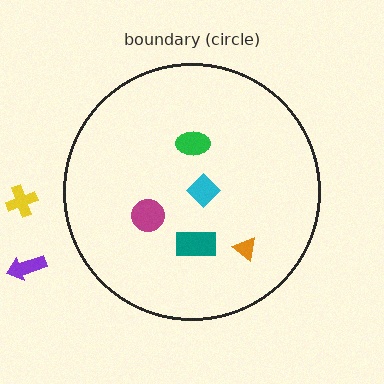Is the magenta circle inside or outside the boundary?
Inside.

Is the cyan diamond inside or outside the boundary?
Inside.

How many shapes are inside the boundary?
5 inside, 2 outside.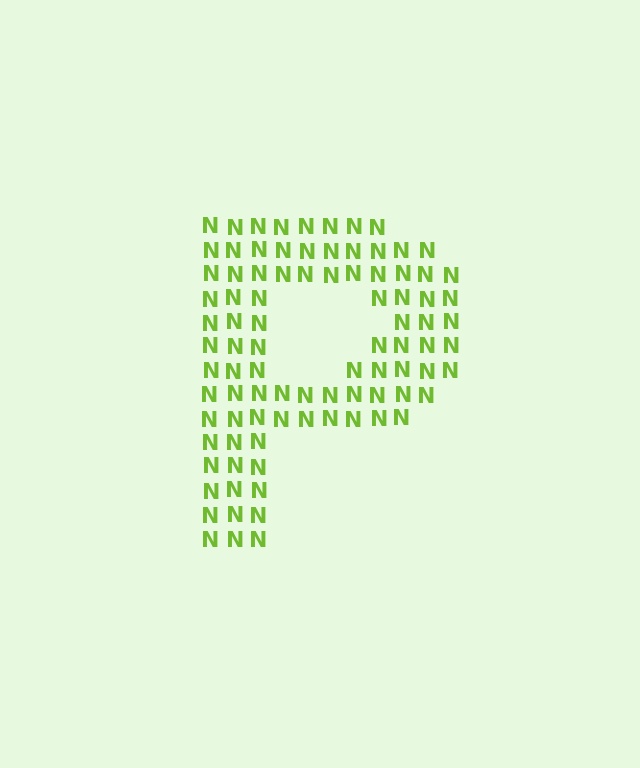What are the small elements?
The small elements are letter N's.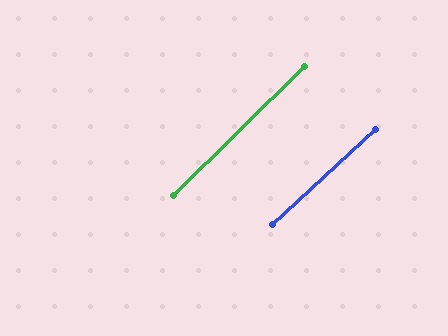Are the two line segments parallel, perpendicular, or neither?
Parallel — their directions differ by only 1.3°.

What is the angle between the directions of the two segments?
Approximately 1 degree.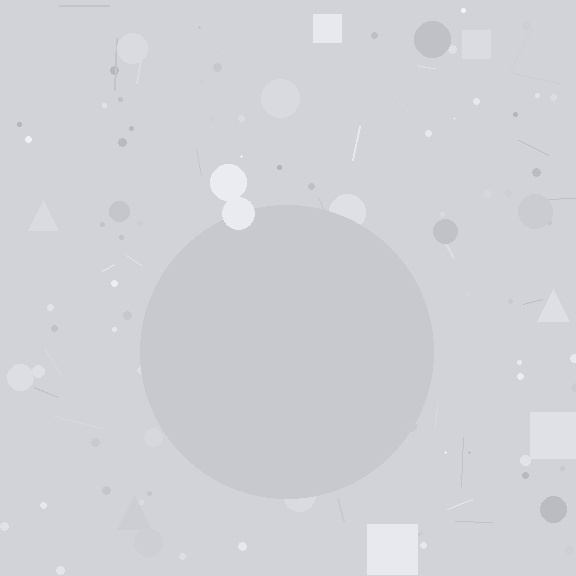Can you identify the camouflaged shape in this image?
The camouflaged shape is a circle.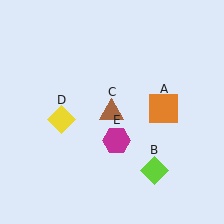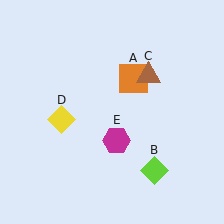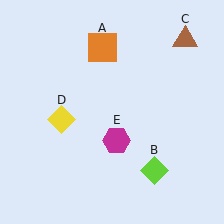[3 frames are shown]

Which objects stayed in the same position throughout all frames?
Lime diamond (object B) and yellow diamond (object D) and magenta hexagon (object E) remained stationary.